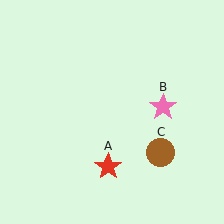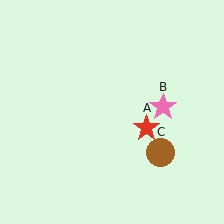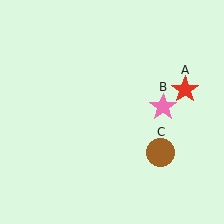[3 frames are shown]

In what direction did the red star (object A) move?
The red star (object A) moved up and to the right.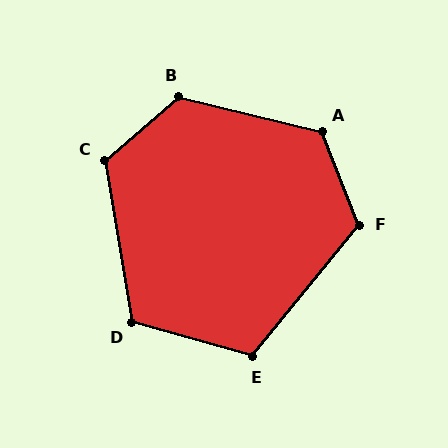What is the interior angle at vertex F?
Approximately 119 degrees (obtuse).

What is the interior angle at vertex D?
Approximately 115 degrees (obtuse).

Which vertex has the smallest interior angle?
E, at approximately 114 degrees.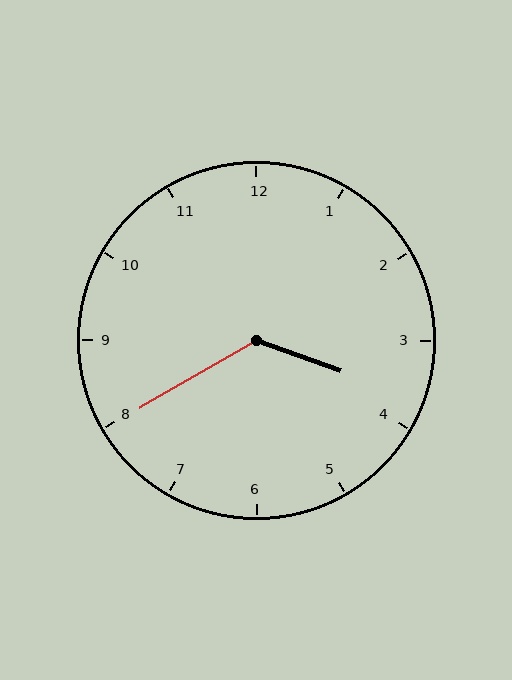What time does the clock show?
3:40.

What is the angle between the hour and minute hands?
Approximately 130 degrees.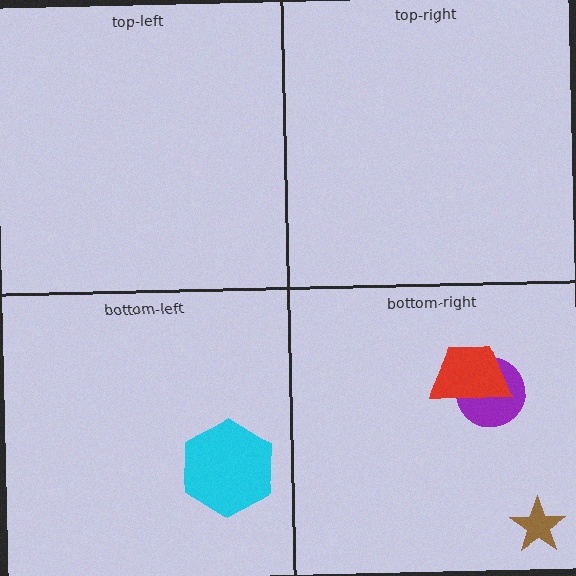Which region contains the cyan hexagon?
The bottom-left region.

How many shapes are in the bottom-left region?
1.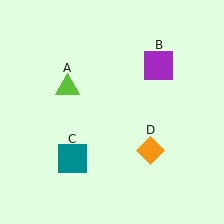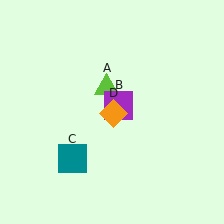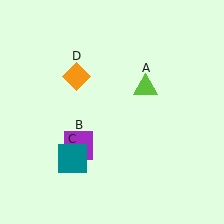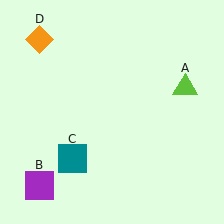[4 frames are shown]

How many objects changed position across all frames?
3 objects changed position: lime triangle (object A), purple square (object B), orange diamond (object D).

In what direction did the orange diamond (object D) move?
The orange diamond (object D) moved up and to the left.